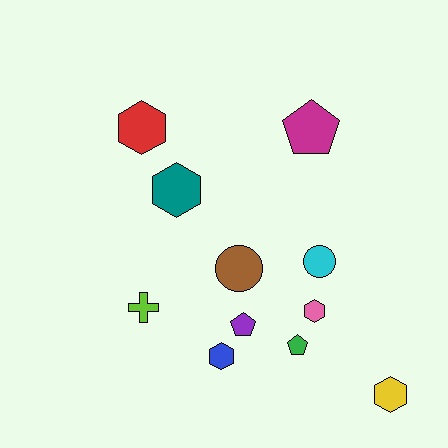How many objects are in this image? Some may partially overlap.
There are 11 objects.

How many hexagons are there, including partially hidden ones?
There are 5 hexagons.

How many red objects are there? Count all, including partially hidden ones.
There is 1 red object.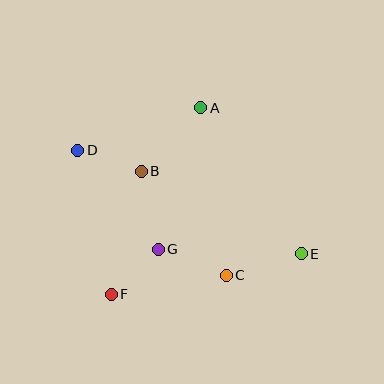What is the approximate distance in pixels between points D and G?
The distance between D and G is approximately 128 pixels.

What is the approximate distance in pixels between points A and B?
The distance between A and B is approximately 87 pixels.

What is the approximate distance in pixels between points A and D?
The distance between A and D is approximately 130 pixels.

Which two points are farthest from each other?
Points D and E are farthest from each other.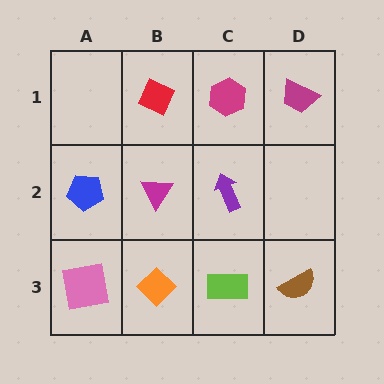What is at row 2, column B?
A magenta triangle.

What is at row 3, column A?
A pink square.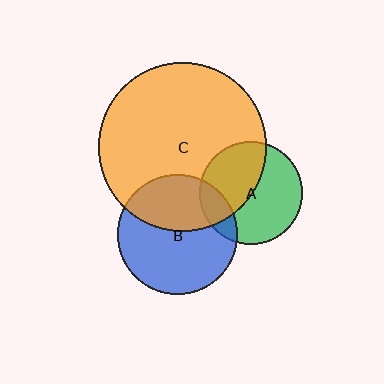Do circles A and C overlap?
Yes.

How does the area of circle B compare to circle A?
Approximately 1.3 times.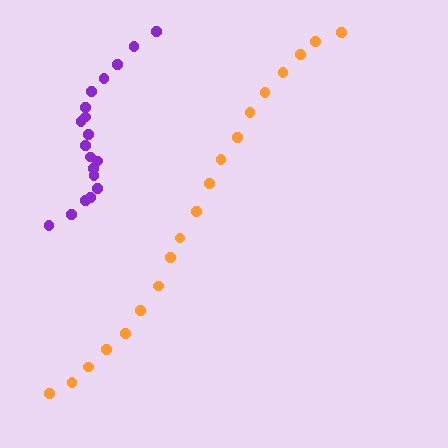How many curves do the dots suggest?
There are 2 distinct paths.